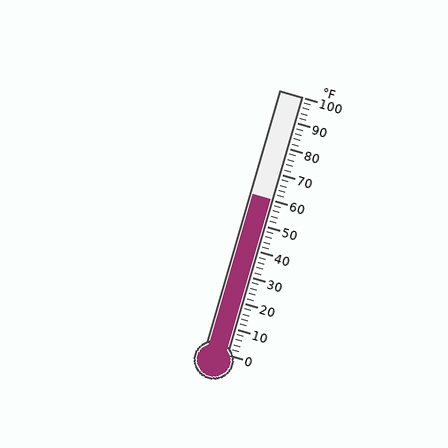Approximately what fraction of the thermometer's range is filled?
The thermometer is filled to approximately 60% of its range.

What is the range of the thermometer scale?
The thermometer scale ranges from 0°F to 100°F.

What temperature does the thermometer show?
The thermometer shows approximately 60°F.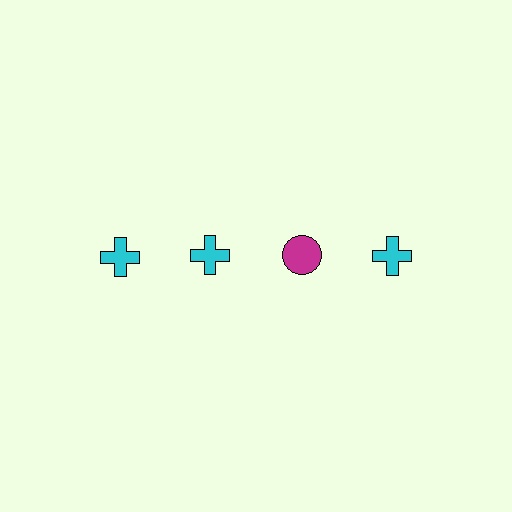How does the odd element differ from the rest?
It differs in both color (magenta instead of cyan) and shape (circle instead of cross).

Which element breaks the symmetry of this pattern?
The magenta circle in the top row, center column breaks the symmetry. All other shapes are cyan crosses.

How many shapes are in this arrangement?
There are 4 shapes arranged in a grid pattern.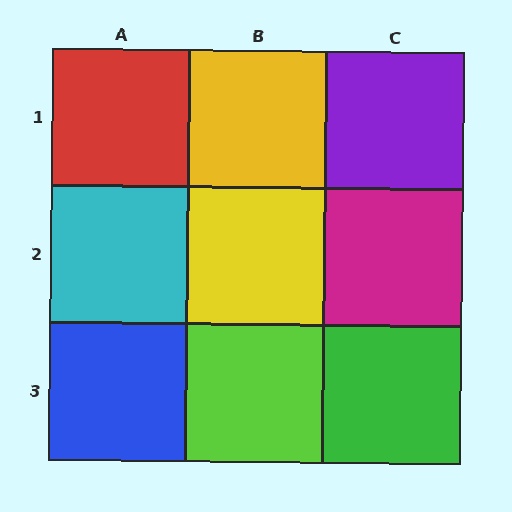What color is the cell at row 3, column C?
Green.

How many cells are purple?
1 cell is purple.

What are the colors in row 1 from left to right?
Red, yellow, purple.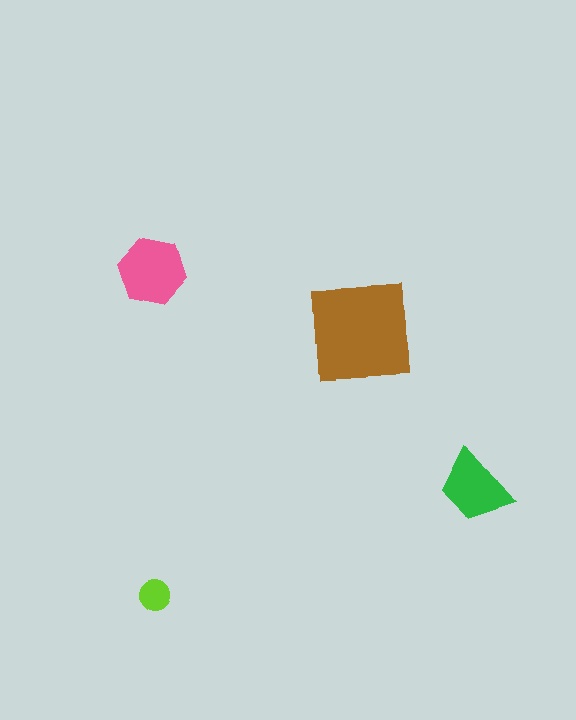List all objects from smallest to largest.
The lime circle, the green trapezoid, the pink hexagon, the brown square.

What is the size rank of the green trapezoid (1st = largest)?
3rd.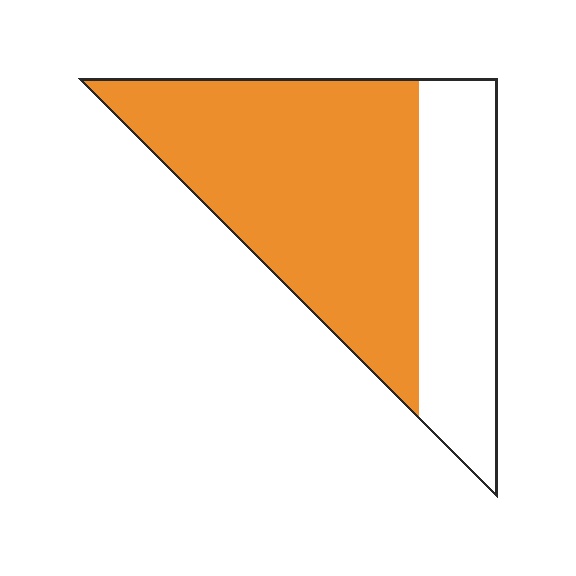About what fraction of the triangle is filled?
About two thirds (2/3).